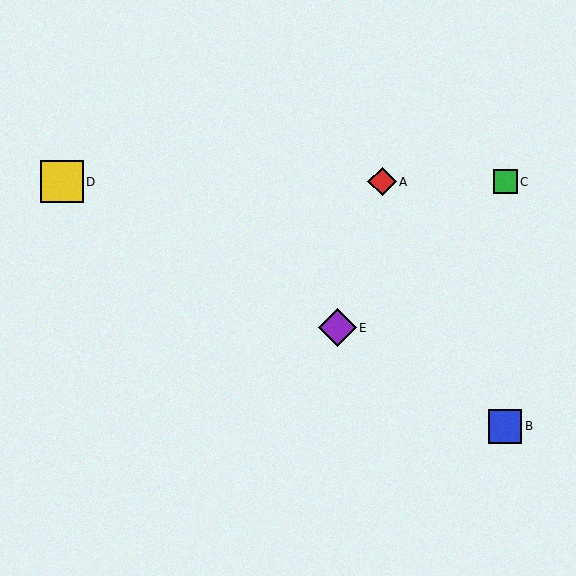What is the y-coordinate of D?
Object D is at y≈182.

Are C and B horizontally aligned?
No, C is at y≈182 and B is at y≈426.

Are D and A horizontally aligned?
Yes, both are at y≈182.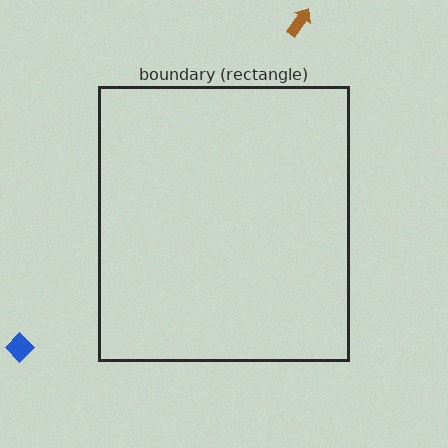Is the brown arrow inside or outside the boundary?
Outside.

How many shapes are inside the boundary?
0 inside, 2 outside.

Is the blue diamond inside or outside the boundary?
Outside.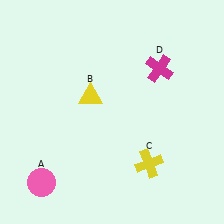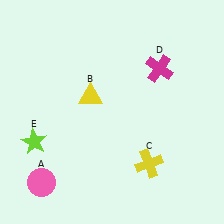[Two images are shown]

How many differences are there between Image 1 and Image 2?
There is 1 difference between the two images.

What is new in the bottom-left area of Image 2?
A lime star (E) was added in the bottom-left area of Image 2.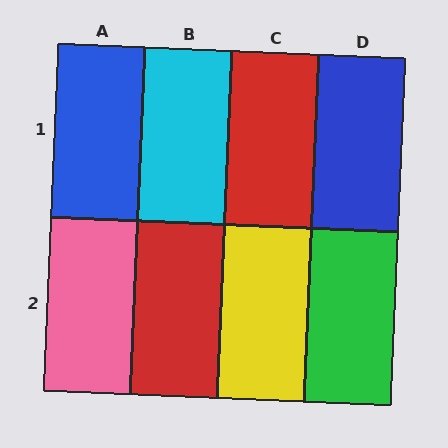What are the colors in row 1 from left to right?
Blue, cyan, red, blue.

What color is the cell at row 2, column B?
Red.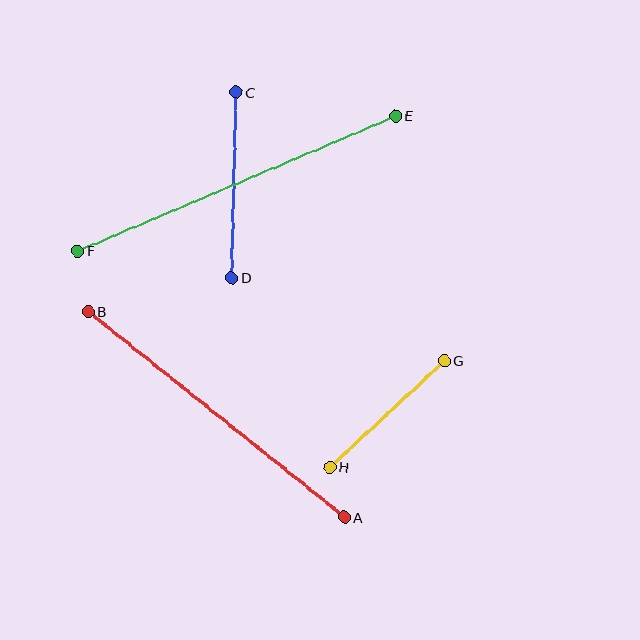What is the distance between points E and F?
The distance is approximately 345 pixels.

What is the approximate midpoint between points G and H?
The midpoint is at approximately (387, 414) pixels.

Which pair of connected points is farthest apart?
Points E and F are farthest apart.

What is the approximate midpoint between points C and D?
The midpoint is at approximately (234, 185) pixels.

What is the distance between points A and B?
The distance is approximately 328 pixels.